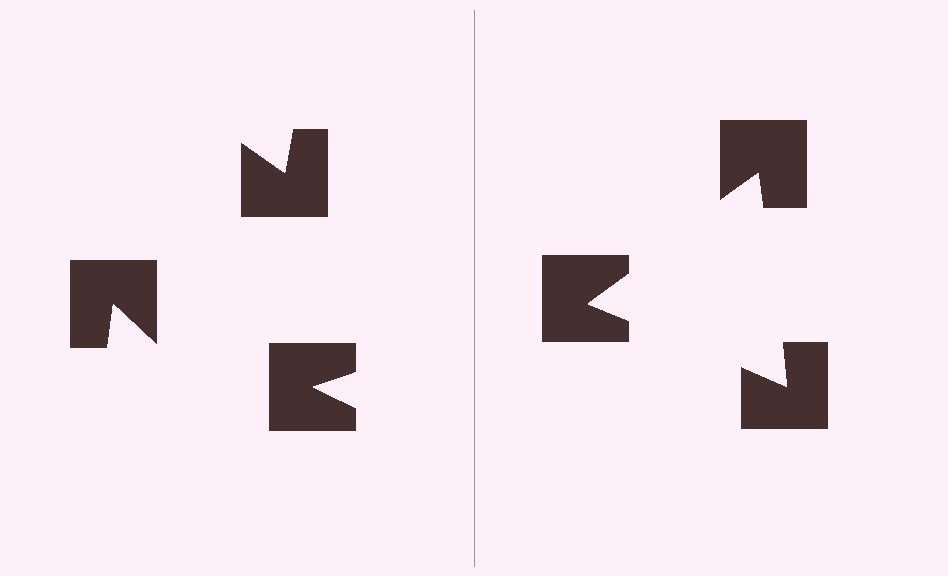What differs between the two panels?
The notched squares are positioned identically on both sides; only the wedge orientations differ. On the right they align to a triangle; on the left they are misaligned.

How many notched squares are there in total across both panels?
6 — 3 on each side.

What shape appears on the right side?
An illusory triangle.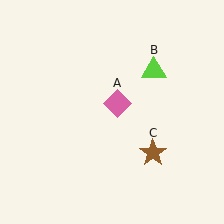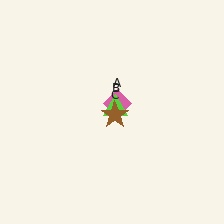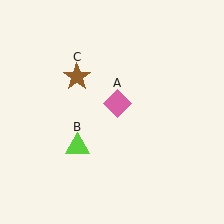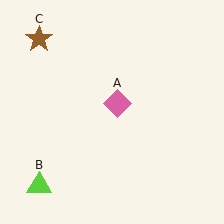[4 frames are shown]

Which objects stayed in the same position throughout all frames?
Pink diamond (object A) remained stationary.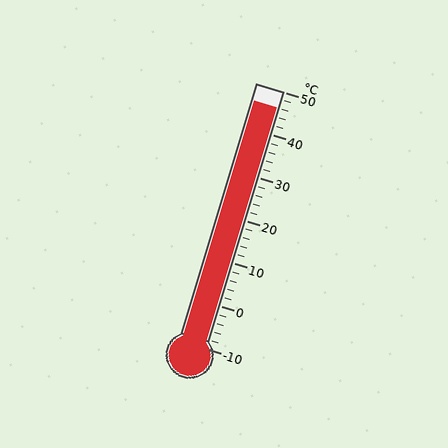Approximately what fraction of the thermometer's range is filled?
The thermometer is filled to approximately 95% of its range.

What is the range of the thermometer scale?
The thermometer scale ranges from -10°C to 50°C.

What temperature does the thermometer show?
The thermometer shows approximately 46°C.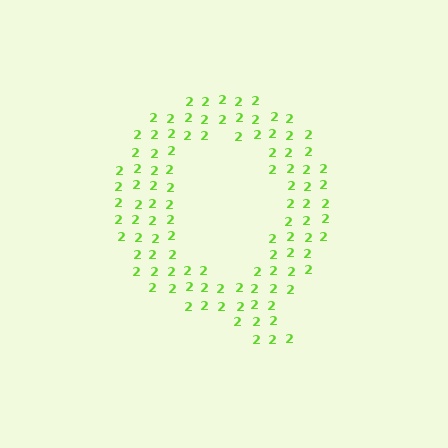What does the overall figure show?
The overall figure shows the letter Q.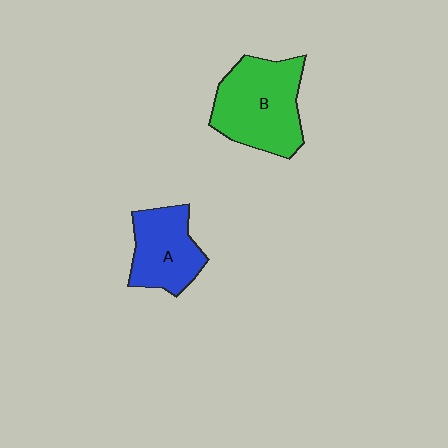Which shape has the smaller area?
Shape A (blue).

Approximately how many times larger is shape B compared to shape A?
Approximately 1.4 times.